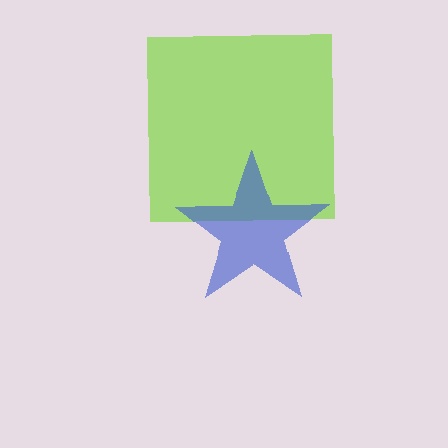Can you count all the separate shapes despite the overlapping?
Yes, there are 2 separate shapes.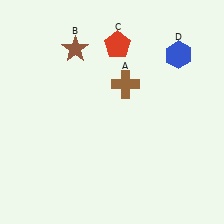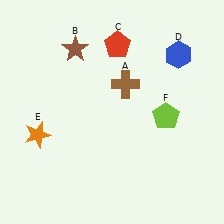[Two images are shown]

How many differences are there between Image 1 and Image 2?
There are 2 differences between the two images.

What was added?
An orange star (E), a lime pentagon (F) were added in Image 2.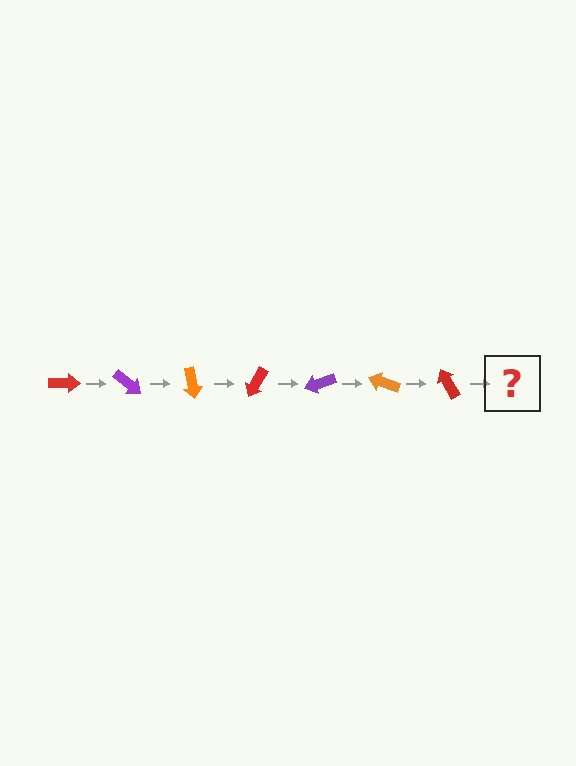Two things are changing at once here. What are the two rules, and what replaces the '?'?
The two rules are that it rotates 40 degrees each step and the color cycles through red, purple, and orange. The '?' should be a purple arrow, rotated 280 degrees from the start.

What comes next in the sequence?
The next element should be a purple arrow, rotated 280 degrees from the start.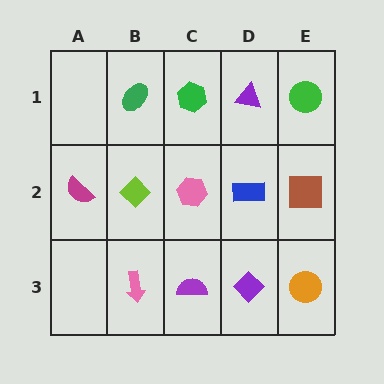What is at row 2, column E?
A brown square.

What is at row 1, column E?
A green circle.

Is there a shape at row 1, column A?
No, that cell is empty.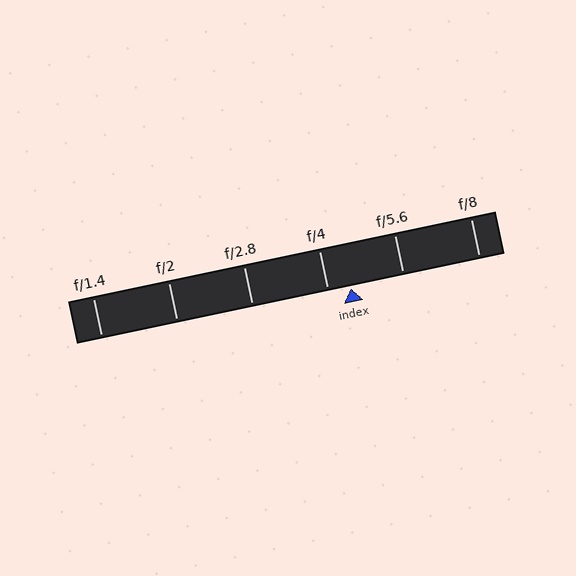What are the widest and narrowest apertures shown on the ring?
The widest aperture shown is f/1.4 and the narrowest is f/8.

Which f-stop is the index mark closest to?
The index mark is closest to f/4.